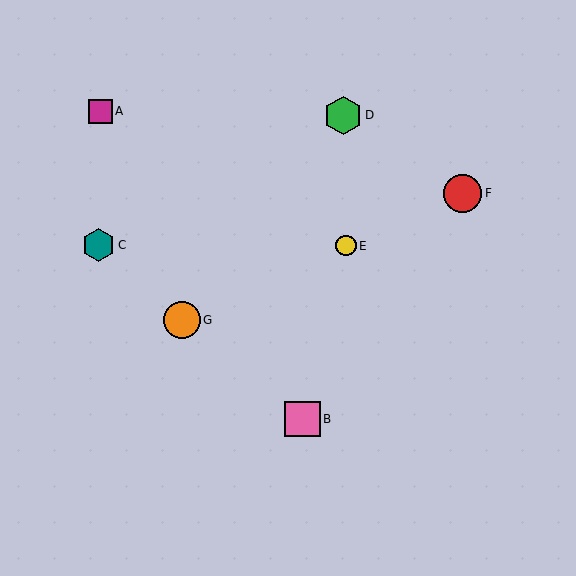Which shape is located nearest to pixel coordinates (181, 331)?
The orange circle (labeled G) at (182, 320) is nearest to that location.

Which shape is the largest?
The red circle (labeled F) is the largest.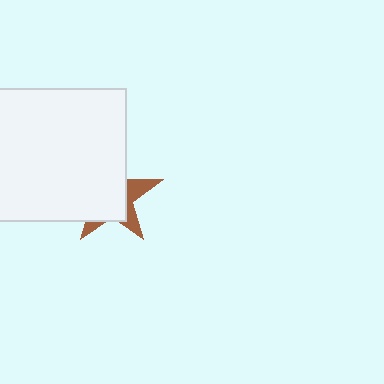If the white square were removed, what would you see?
You would see the complete brown star.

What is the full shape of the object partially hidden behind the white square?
The partially hidden object is a brown star.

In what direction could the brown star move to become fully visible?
The brown star could move toward the lower-right. That would shift it out from behind the white square entirely.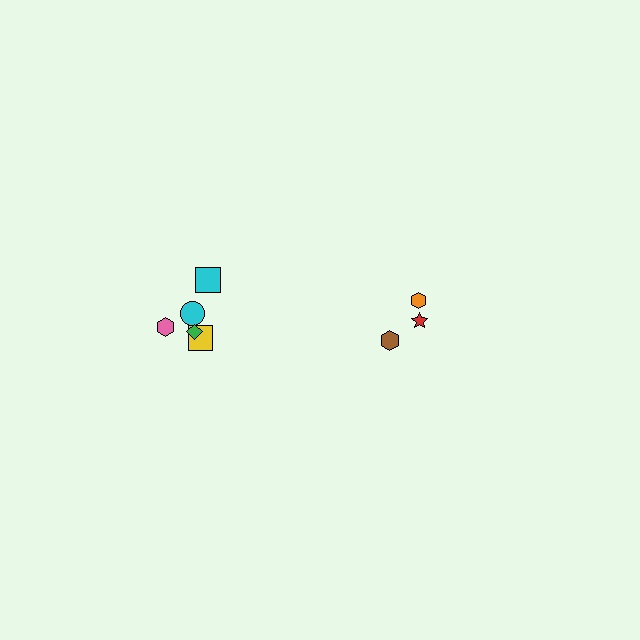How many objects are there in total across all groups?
There are 8 objects.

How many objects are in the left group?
There are 5 objects.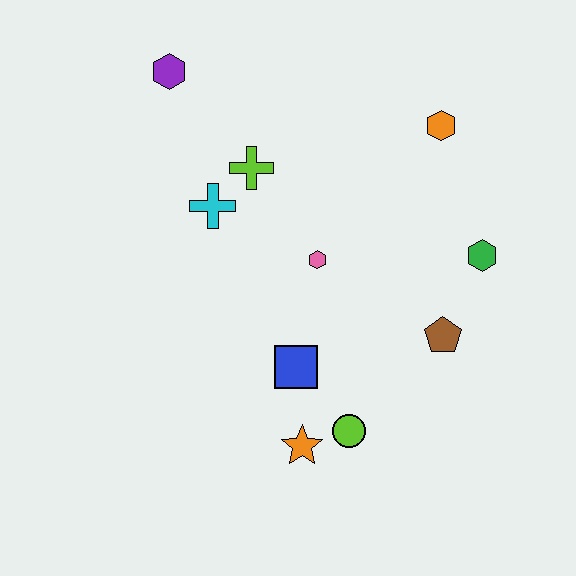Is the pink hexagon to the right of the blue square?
Yes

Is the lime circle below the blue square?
Yes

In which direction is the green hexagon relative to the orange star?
The green hexagon is above the orange star.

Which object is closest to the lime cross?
The cyan cross is closest to the lime cross.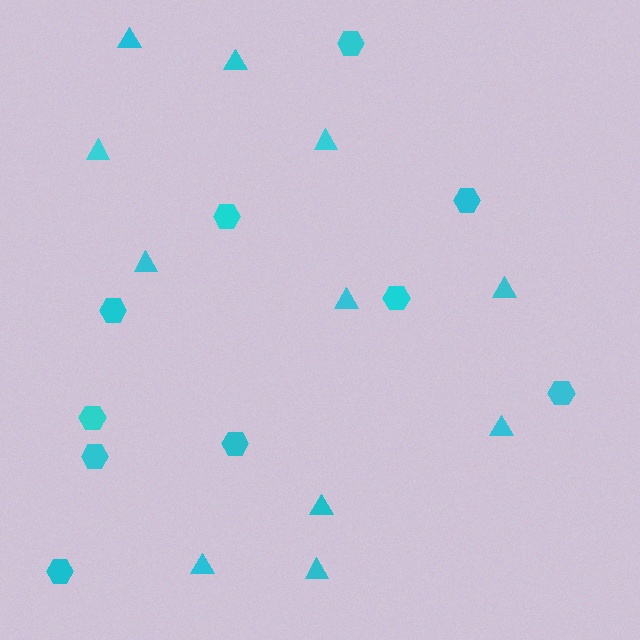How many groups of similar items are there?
There are 2 groups: one group of hexagons (10) and one group of triangles (11).